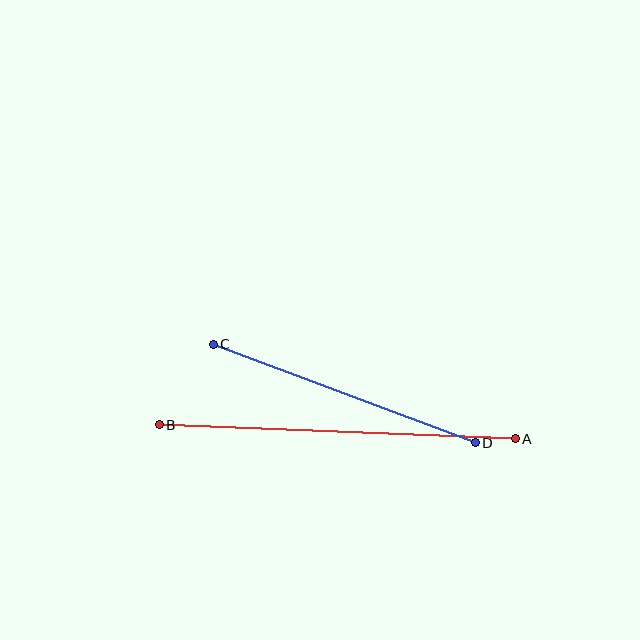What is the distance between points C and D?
The distance is approximately 280 pixels.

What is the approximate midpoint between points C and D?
The midpoint is at approximately (344, 393) pixels.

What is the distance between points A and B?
The distance is approximately 357 pixels.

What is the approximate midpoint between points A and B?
The midpoint is at approximately (337, 432) pixels.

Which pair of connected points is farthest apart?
Points A and B are farthest apart.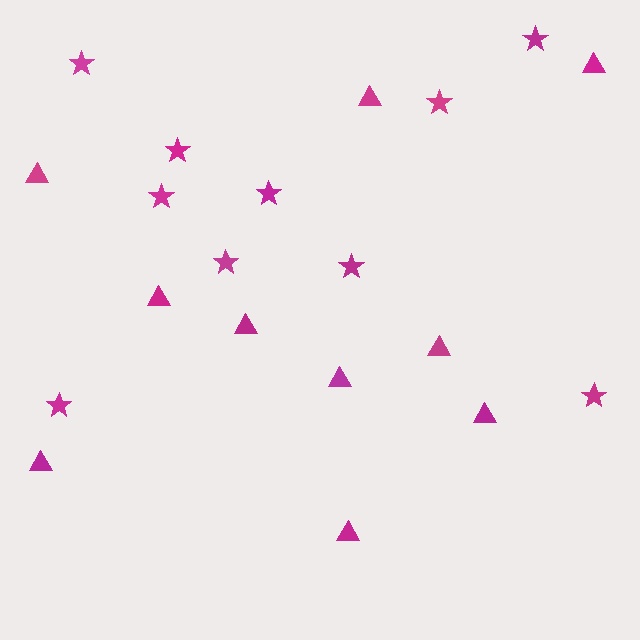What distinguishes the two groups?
There are 2 groups: one group of stars (10) and one group of triangles (10).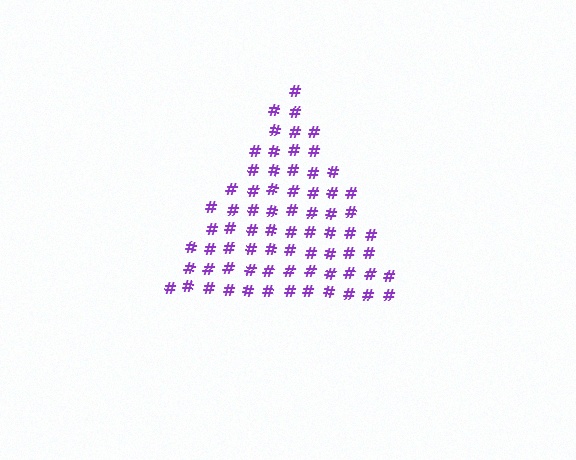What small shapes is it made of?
It is made of small hash symbols.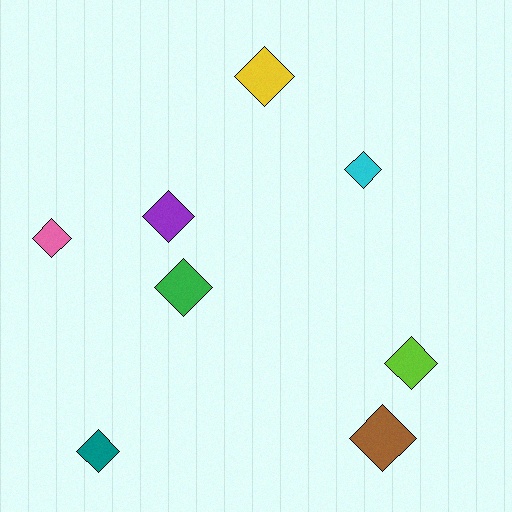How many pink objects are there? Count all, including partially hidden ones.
There is 1 pink object.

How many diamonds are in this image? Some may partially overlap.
There are 8 diamonds.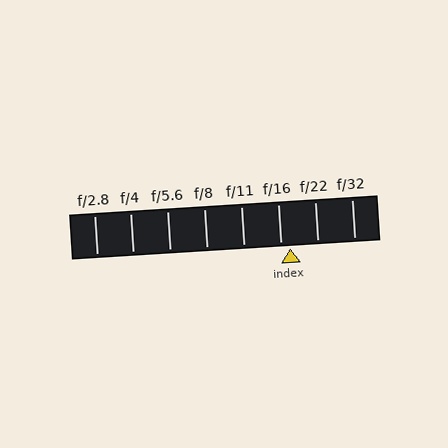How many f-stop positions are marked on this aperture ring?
There are 8 f-stop positions marked.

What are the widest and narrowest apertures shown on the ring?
The widest aperture shown is f/2.8 and the narrowest is f/32.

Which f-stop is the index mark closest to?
The index mark is closest to f/16.